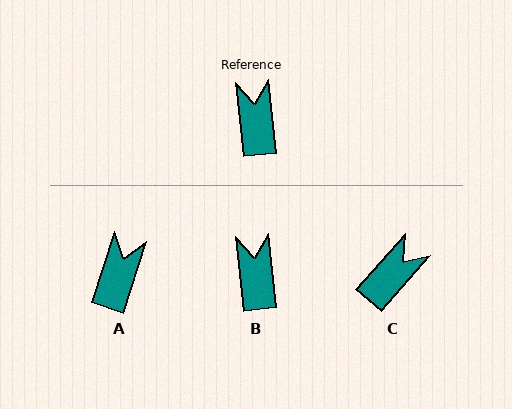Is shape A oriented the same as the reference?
No, it is off by about 24 degrees.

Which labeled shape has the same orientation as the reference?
B.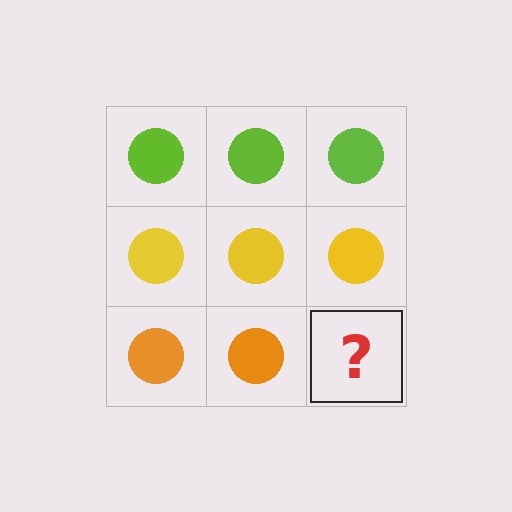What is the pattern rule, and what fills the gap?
The rule is that each row has a consistent color. The gap should be filled with an orange circle.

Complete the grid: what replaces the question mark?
The question mark should be replaced with an orange circle.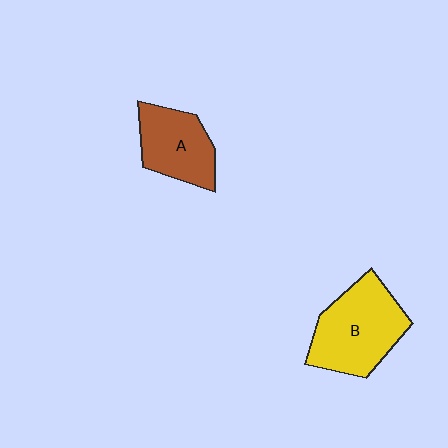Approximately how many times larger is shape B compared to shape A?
Approximately 1.4 times.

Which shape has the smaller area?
Shape A (brown).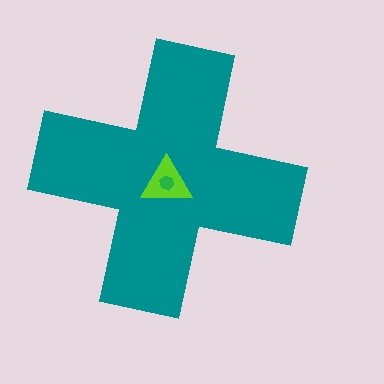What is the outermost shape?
The teal cross.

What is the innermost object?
The green hexagon.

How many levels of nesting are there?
3.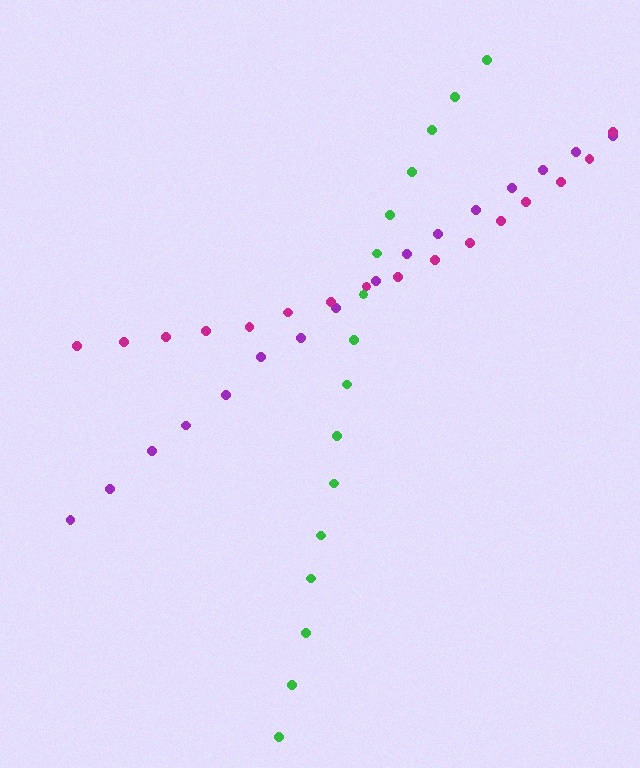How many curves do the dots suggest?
There are 3 distinct paths.